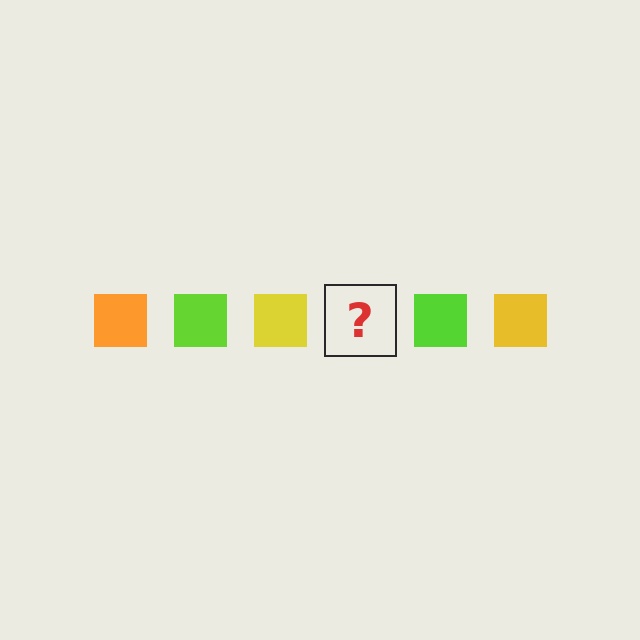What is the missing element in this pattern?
The missing element is an orange square.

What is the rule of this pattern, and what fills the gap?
The rule is that the pattern cycles through orange, lime, yellow squares. The gap should be filled with an orange square.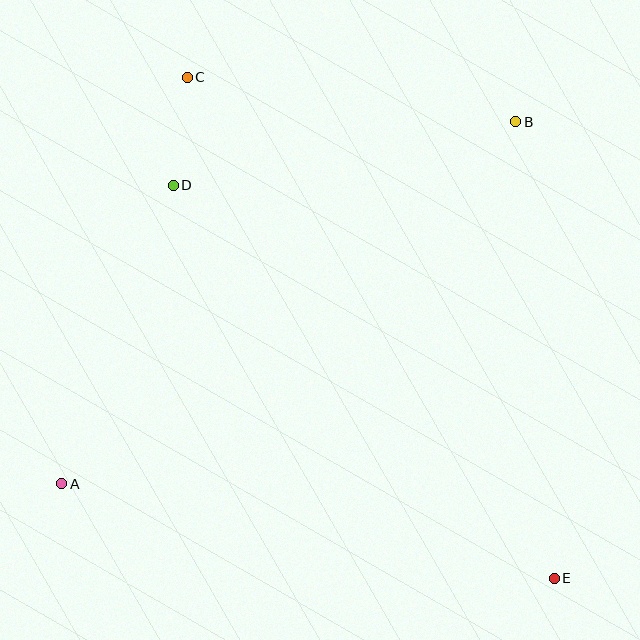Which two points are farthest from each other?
Points C and E are farthest from each other.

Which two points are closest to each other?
Points C and D are closest to each other.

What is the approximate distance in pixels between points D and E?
The distance between D and E is approximately 547 pixels.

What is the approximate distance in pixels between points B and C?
The distance between B and C is approximately 332 pixels.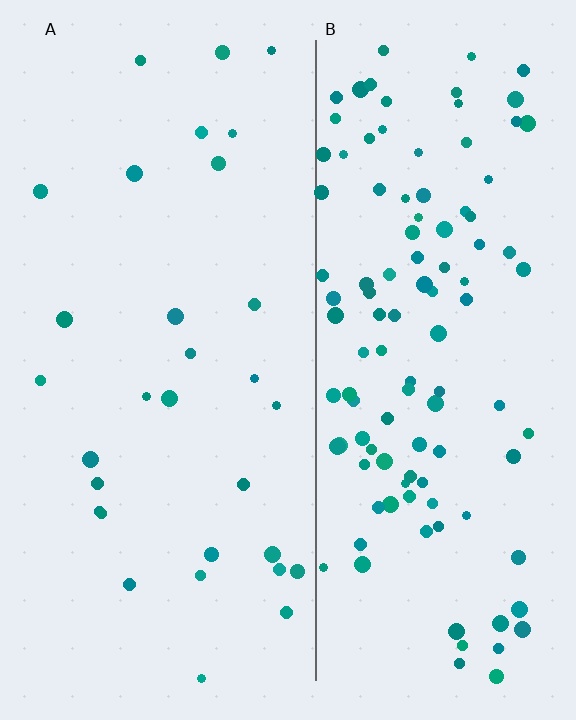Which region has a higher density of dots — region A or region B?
B (the right).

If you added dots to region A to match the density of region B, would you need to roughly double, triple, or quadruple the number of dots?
Approximately quadruple.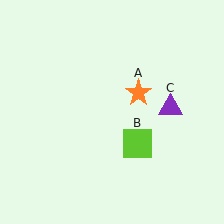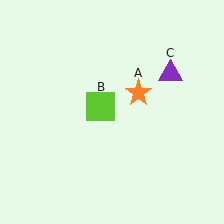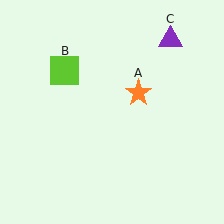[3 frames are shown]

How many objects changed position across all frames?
2 objects changed position: lime square (object B), purple triangle (object C).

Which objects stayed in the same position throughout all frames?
Orange star (object A) remained stationary.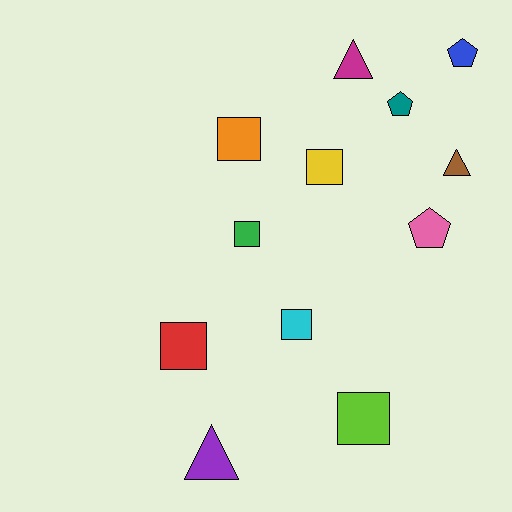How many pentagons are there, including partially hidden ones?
There are 3 pentagons.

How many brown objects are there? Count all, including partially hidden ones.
There is 1 brown object.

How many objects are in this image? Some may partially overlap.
There are 12 objects.